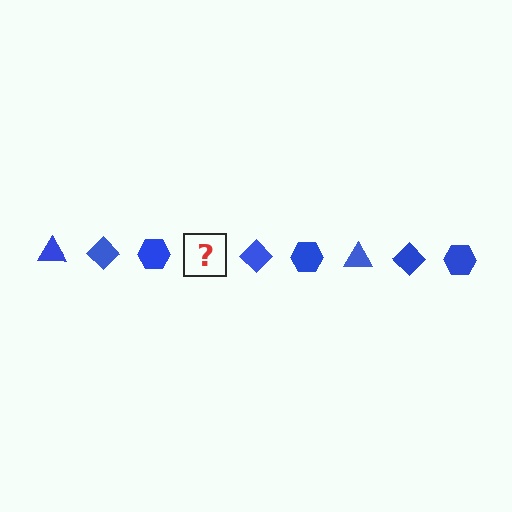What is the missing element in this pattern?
The missing element is a blue triangle.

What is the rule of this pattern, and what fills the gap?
The rule is that the pattern cycles through triangle, diamond, hexagon shapes in blue. The gap should be filled with a blue triangle.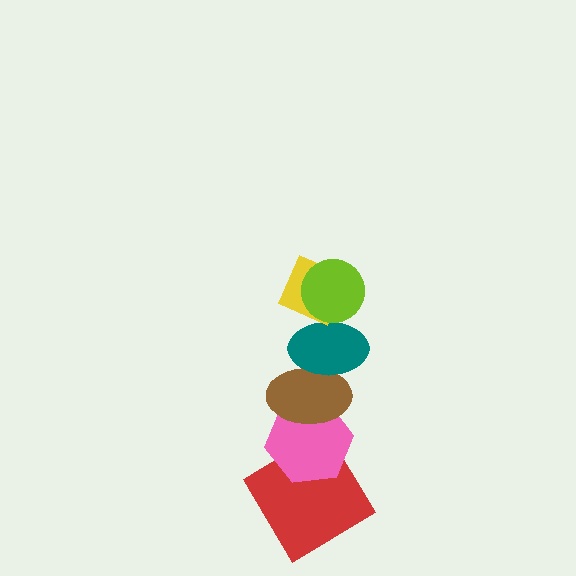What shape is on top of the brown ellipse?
The teal ellipse is on top of the brown ellipse.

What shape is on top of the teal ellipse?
The yellow diamond is on top of the teal ellipse.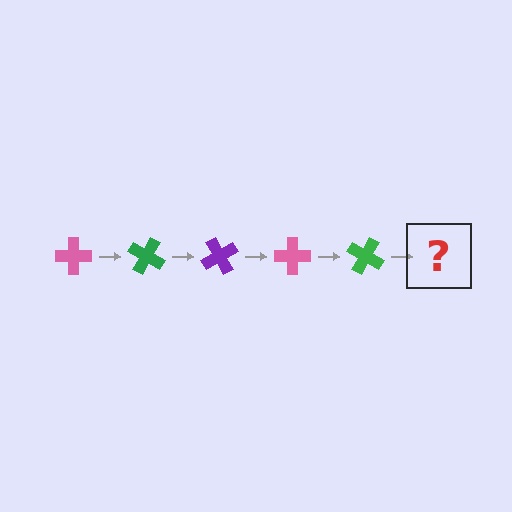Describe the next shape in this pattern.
It should be a purple cross, rotated 150 degrees from the start.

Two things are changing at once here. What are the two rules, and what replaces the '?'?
The two rules are that it rotates 30 degrees each step and the color cycles through pink, green, and purple. The '?' should be a purple cross, rotated 150 degrees from the start.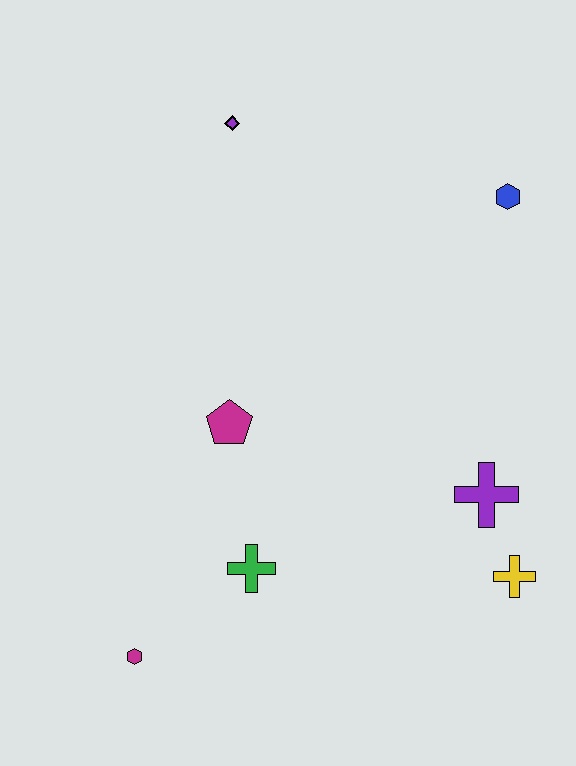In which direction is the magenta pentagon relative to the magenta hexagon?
The magenta pentagon is above the magenta hexagon.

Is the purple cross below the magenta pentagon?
Yes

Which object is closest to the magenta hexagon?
The green cross is closest to the magenta hexagon.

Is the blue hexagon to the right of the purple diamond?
Yes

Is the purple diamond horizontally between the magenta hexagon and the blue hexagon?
Yes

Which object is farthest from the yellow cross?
The purple diamond is farthest from the yellow cross.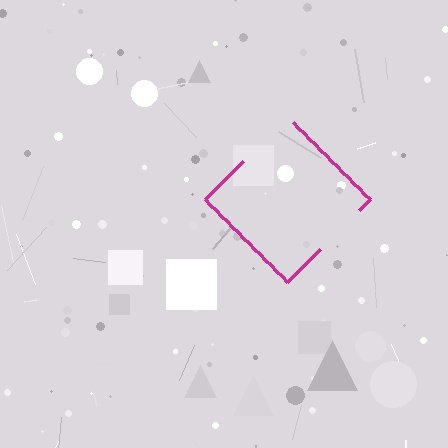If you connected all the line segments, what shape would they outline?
They would outline a diamond.